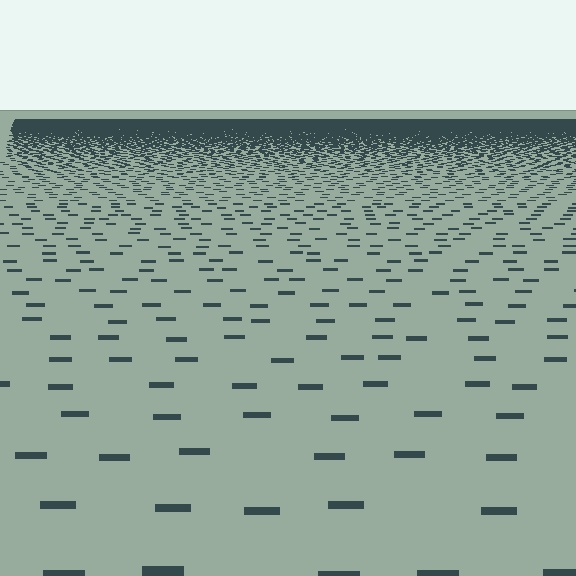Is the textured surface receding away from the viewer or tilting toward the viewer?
The surface is receding away from the viewer. Texture elements get smaller and denser toward the top.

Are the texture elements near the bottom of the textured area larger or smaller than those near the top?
Larger. Near the bottom, elements are closer to the viewer and appear at a bigger on-screen size.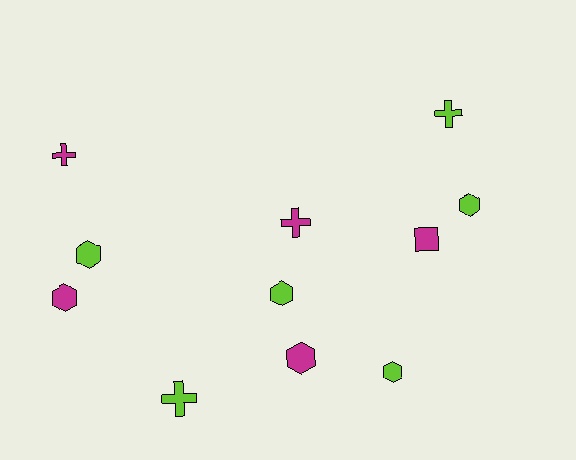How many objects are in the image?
There are 11 objects.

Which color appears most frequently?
Lime, with 6 objects.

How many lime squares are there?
There are no lime squares.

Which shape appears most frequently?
Hexagon, with 6 objects.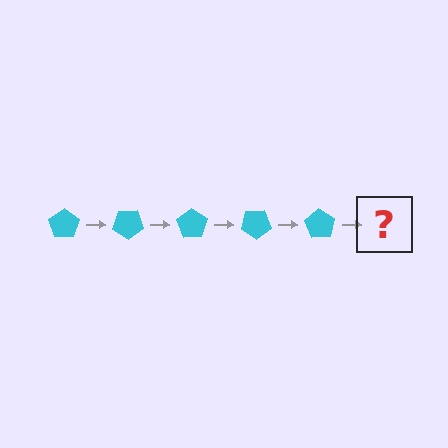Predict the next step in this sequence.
The next step is a cyan pentagon rotated 175 degrees.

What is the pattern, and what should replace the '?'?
The pattern is that the pentagon rotates 35 degrees each step. The '?' should be a cyan pentagon rotated 175 degrees.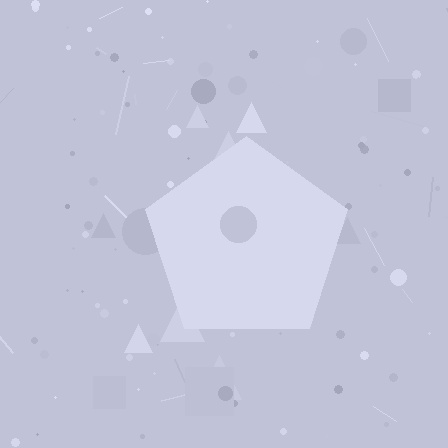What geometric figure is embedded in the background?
A pentagon is embedded in the background.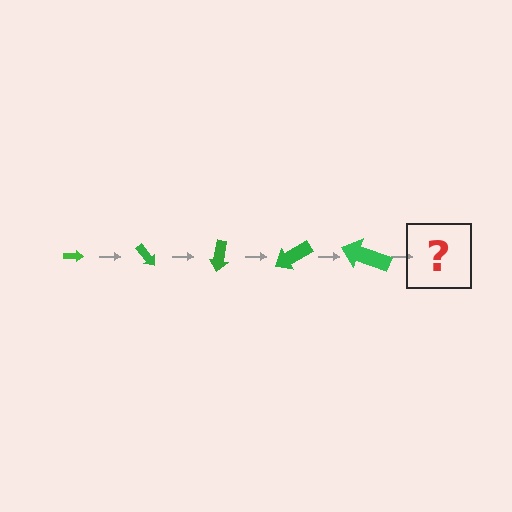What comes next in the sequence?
The next element should be an arrow, larger than the previous one and rotated 250 degrees from the start.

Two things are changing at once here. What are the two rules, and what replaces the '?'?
The two rules are that the arrow grows larger each step and it rotates 50 degrees each step. The '?' should be an arrow, larger than the previous one and rotated 250 degrees from the start.